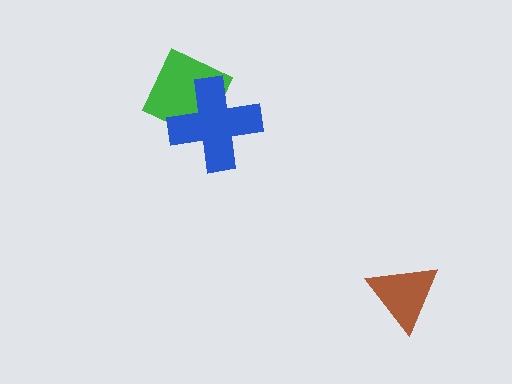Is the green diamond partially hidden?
Yes, it is partially covered by another shape.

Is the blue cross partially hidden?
No, no other shape covers it.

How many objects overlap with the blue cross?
1 object overlaps with the blue cross.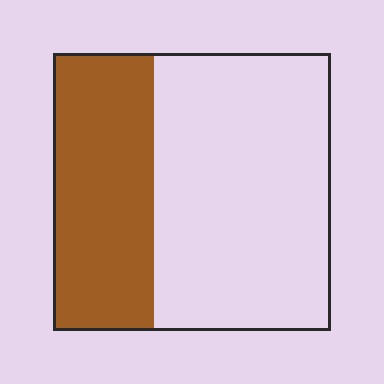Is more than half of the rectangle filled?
No.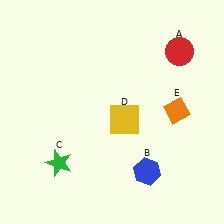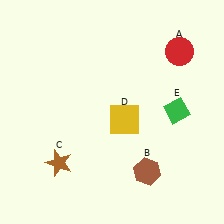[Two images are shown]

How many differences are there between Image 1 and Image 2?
There are 3 differences between the two images.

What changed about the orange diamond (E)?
In Image 1, E is orange. In Image 2, it changed to green.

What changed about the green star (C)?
In Image 1, C is green. In Image 2, it changed to brown.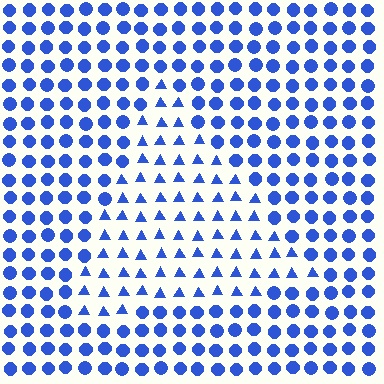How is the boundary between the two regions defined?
The boundary is defined by a change in element shape: triangles inside vs. circles outside. All elements share the same color and spacing.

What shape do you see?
I see a triangle.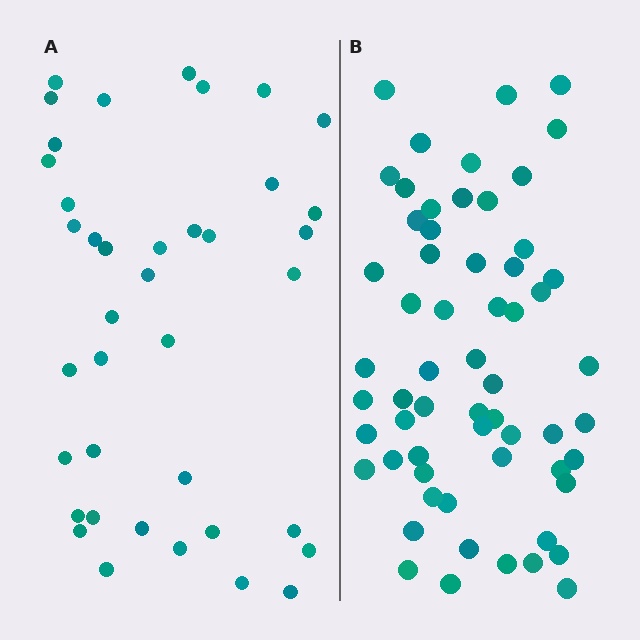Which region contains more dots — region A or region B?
Region B (the right region) has more dots.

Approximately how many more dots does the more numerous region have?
Region B has approximately 20 more dots than region A.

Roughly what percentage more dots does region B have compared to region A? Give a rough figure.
About 55% more.